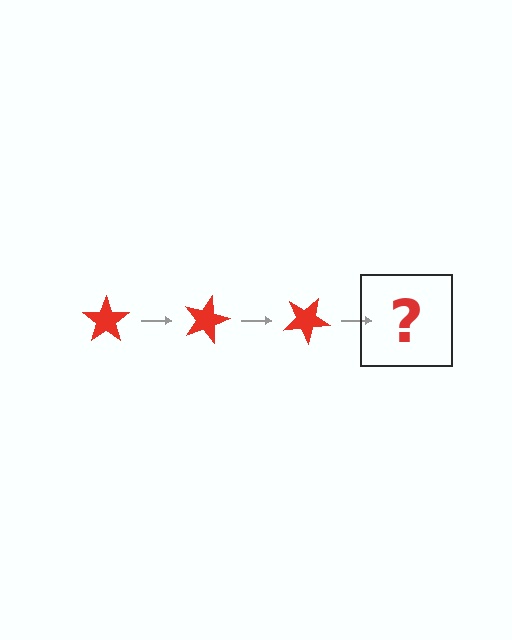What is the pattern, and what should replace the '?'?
The pattern is that the star rotates 15 degrees each step. The '?' should be a red star rotated 45 degrees.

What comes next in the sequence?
The next element should be a red star rotated 45 degrees.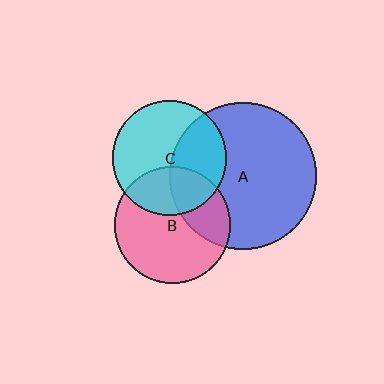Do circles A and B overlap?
Yes.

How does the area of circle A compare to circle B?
Approximately 1.6 times.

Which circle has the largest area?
Circle A (blue).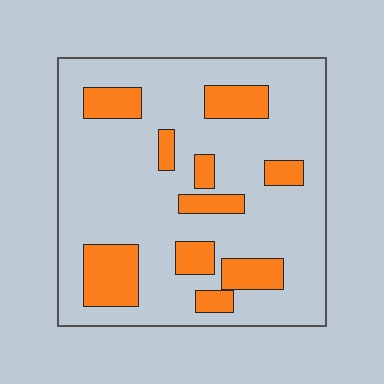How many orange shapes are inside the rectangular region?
10.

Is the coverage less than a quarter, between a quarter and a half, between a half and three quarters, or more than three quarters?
Less than a quarter.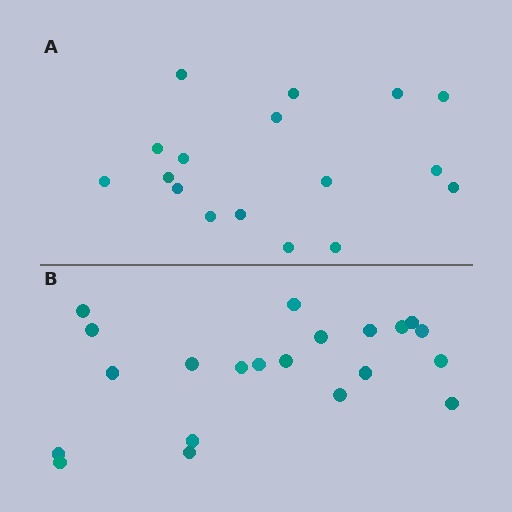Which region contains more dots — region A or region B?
Region B (the bottom region) has more dots.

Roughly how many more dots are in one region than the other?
Region B has about 4 more dots than region A.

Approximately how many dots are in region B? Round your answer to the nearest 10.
About 20 dots. (The exact count is 21, which rounds to 20.)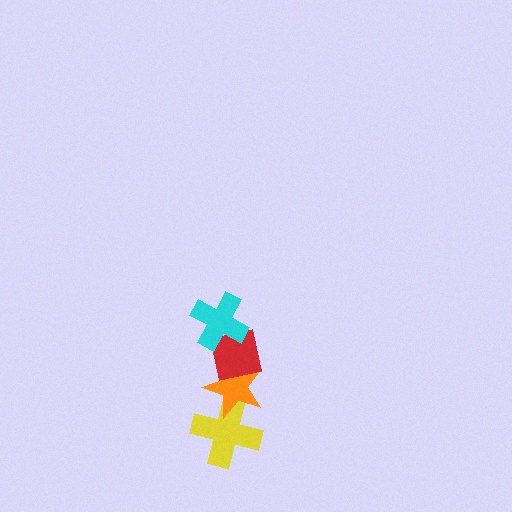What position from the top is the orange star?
The orange star is 3rd from the top.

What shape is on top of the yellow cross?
The orange star is on top of the yellow cross.